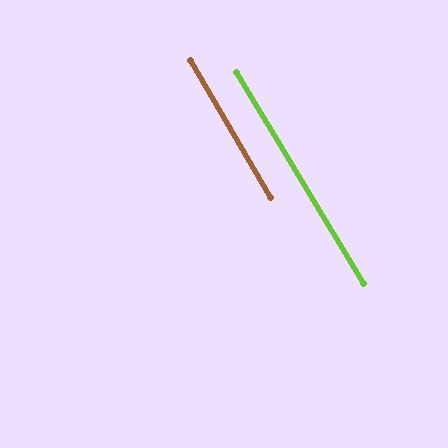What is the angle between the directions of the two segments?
Approximately 1 degree.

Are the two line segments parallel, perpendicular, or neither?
Parallel — their directions differ by only 0.9°.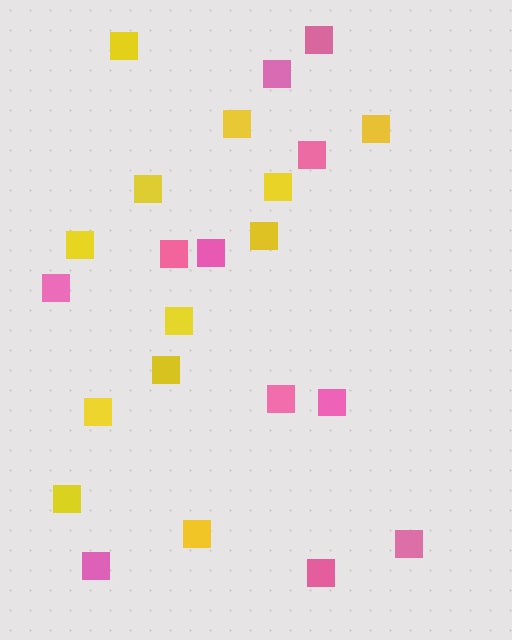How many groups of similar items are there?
There are 2 groups: one group of pink squares (11) and one group of yellow squares (12).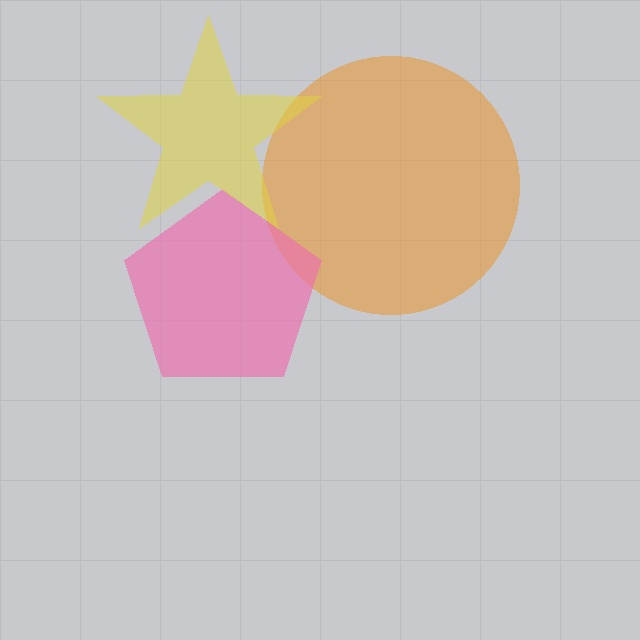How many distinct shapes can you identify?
There are 3 distinct shapes: an orange circle, a pink pentagon, a yellow star.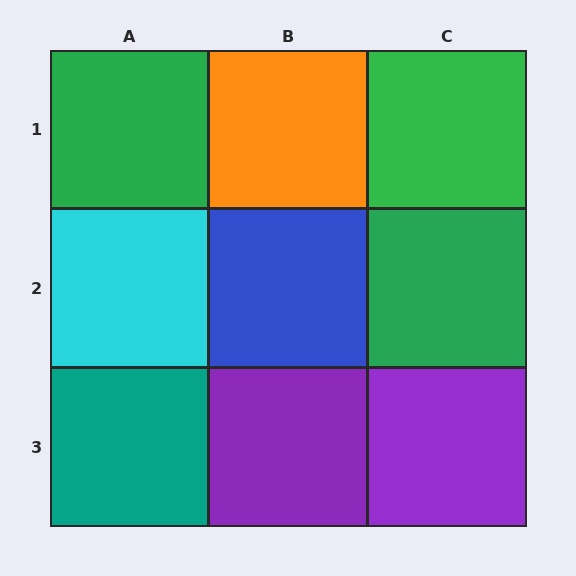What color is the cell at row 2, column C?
Green.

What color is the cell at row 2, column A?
Cyan.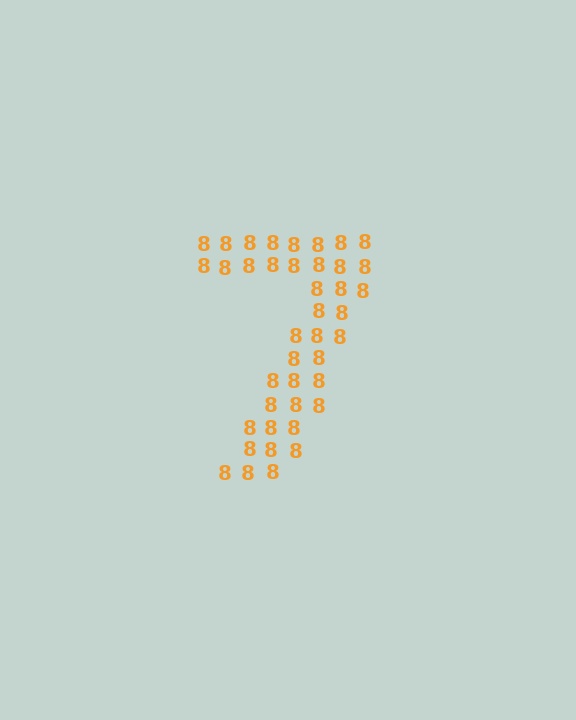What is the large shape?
The large shape is the digit 7.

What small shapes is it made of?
It is made of small digit 8's.